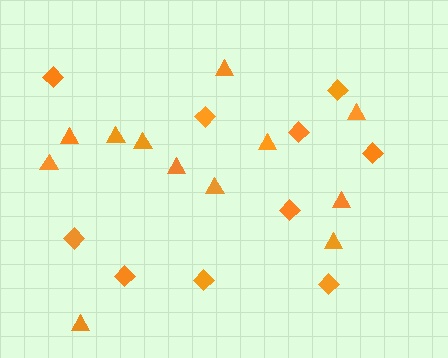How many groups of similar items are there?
There are 2 groups: one group of diamonds (10) and one group of triangles (12).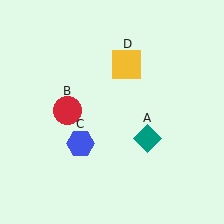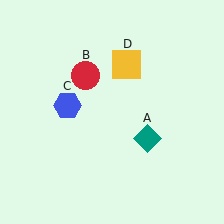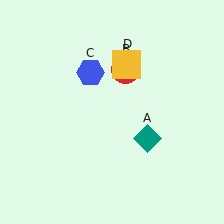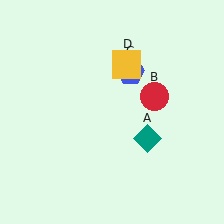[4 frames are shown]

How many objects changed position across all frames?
2 objects changed position: red circle (object B), blue hexagon (object C).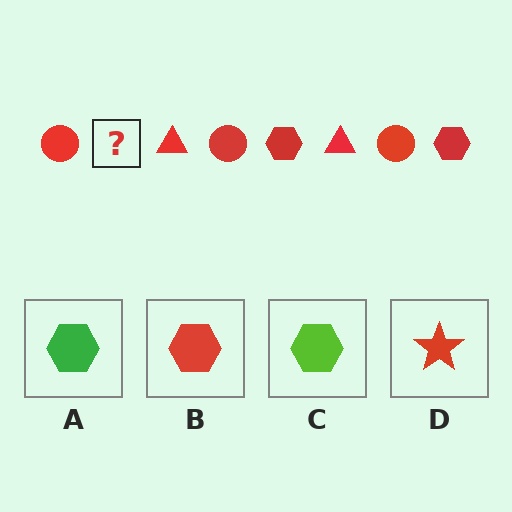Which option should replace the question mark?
Option B.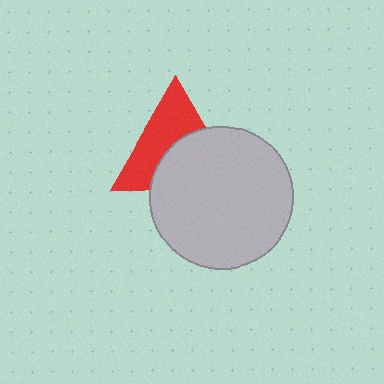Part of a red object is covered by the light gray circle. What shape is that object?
It is a triangle.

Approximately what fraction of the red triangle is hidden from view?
Roughly 48% of the red triangle is hidden behind the light gray circle.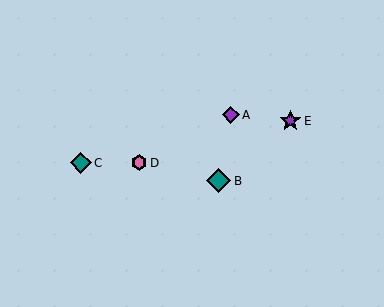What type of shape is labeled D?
Shape D is a pink hexagon.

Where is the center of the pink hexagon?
The center of the pink hexagon is at (139, 163).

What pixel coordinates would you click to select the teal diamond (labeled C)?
Click at (81, 163) to select the teal diamond C.